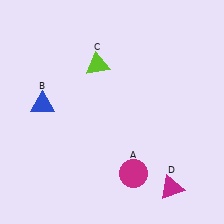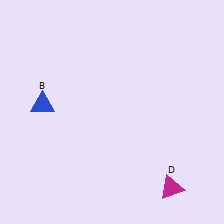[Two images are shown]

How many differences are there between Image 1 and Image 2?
There are 2 differences between the two images.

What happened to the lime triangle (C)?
The lime triangle (C) was removed in Image 2. It was in the top-left area of Image 1.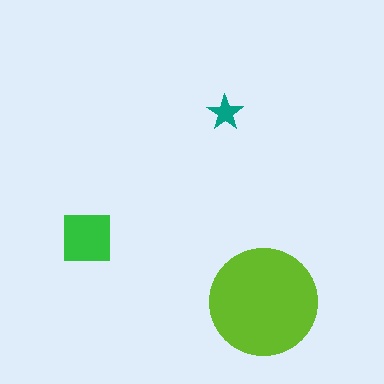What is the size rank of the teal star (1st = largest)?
3rd.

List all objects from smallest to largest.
The teal star, the green square, the lime circle.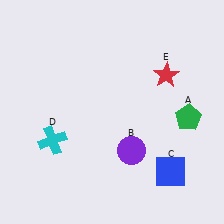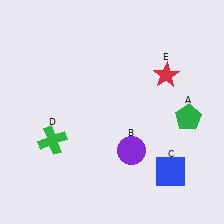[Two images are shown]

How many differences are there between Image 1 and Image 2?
There is 1 difference between the two images.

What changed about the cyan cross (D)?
In Image 1, D is cyan. In Image 2, it changed to green.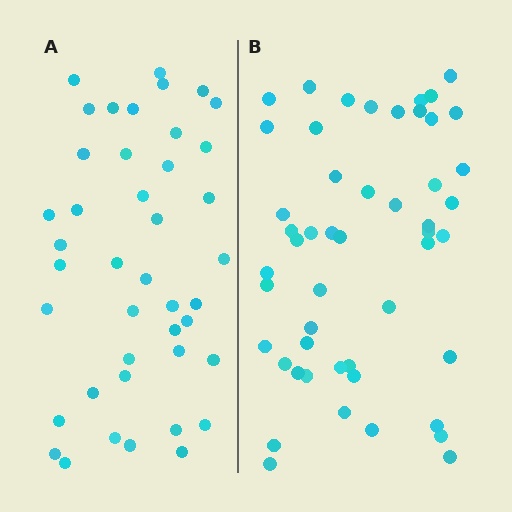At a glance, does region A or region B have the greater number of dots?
Region B (the right region) has more dots.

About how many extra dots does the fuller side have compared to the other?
Region B has roughly 8 or so more dots than region A.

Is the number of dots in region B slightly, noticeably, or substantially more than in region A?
Region B has only slightly more — the two regions are fairly close. The ratio is roughly 1.2 to 1.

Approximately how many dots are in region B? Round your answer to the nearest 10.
About 50 dots.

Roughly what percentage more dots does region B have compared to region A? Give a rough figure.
About 20% more.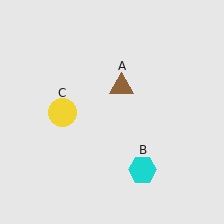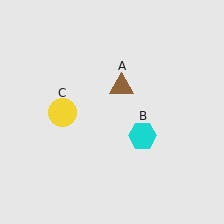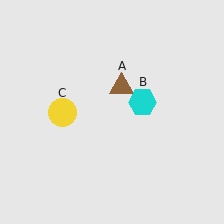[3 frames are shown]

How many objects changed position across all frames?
1 object changed position: cyan hexagon (object B).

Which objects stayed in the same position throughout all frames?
Brown triangle (object A) and yellow circle (object C) remained stationary.